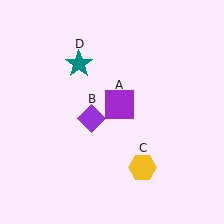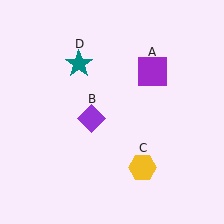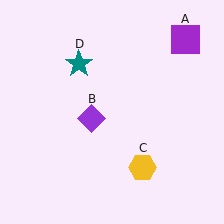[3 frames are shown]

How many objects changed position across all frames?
1 object changed position: purple square (object A).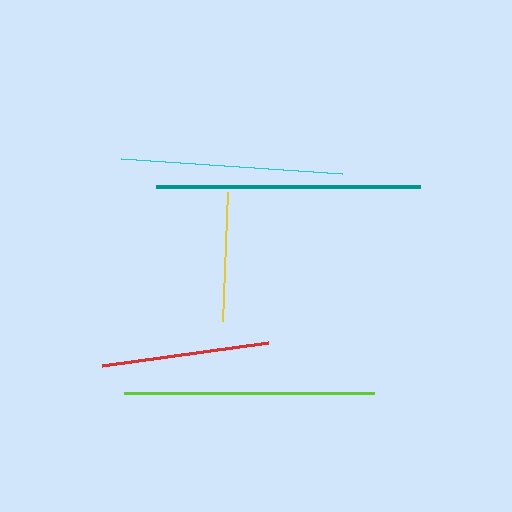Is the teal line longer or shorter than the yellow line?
The teal line is longer than the yellow line.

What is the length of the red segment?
The red segment is approximately 168 pixels long.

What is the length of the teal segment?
The teal segment is approximately 264 pixels long.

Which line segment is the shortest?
The yellow line is the shortest at approximately 129 pixels.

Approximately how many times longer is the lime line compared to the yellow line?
The lime line is approximately 1.9 times the length of the yellow line.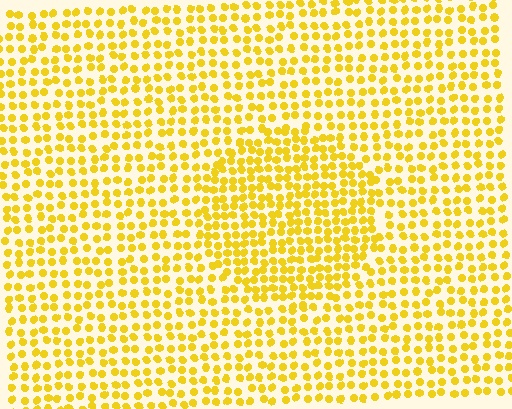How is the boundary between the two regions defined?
The boundary is defined by a change in element density (approximately 1.5x ratio). All elements are the same color, size, and shape.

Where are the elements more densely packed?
The elements are more densely packed inside the circle boundary.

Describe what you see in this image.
The image contains small yellow elements arranged at two different densities. A circle-shaped region is visible where the elements are more densely packed than the surrounding area.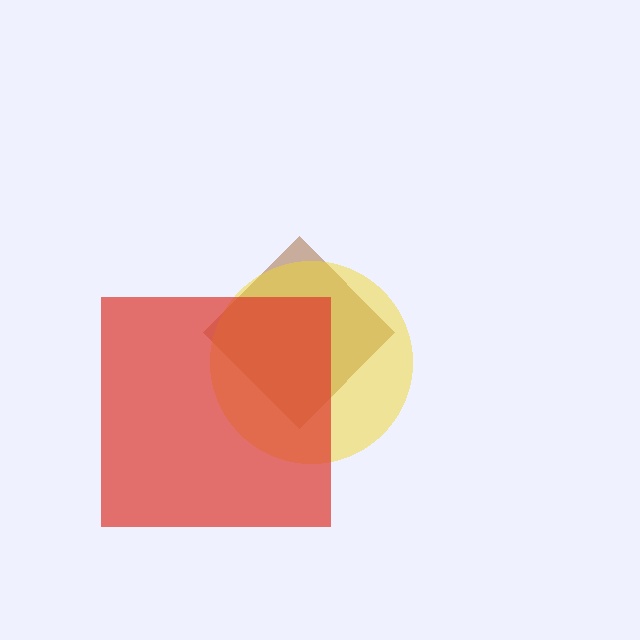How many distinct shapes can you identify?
There are 3 distinct shapes: a brown diamond, a yellow circle, a red square.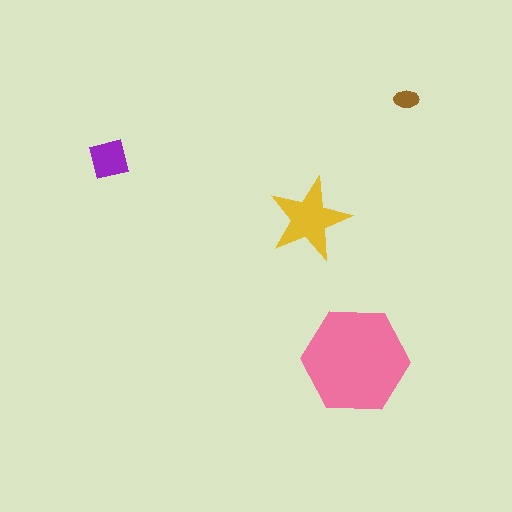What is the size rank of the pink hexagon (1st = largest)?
1st.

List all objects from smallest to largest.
The brown ellipse, the purple square, the yellow star, the pink hexagon.